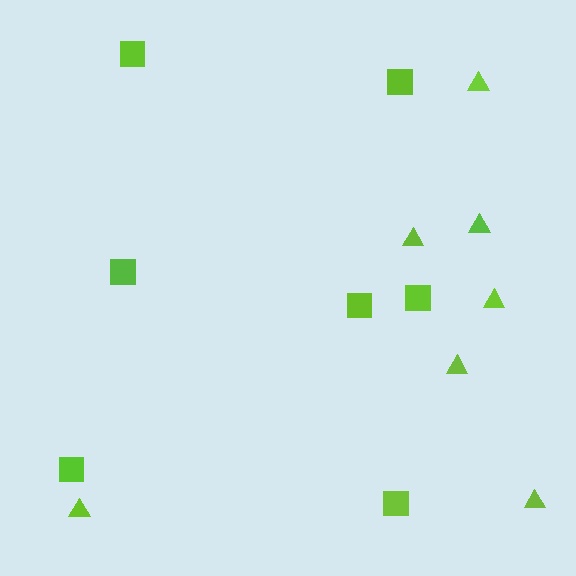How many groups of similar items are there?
There are 2 groups: one group of squares (7) and one group of triangles (7).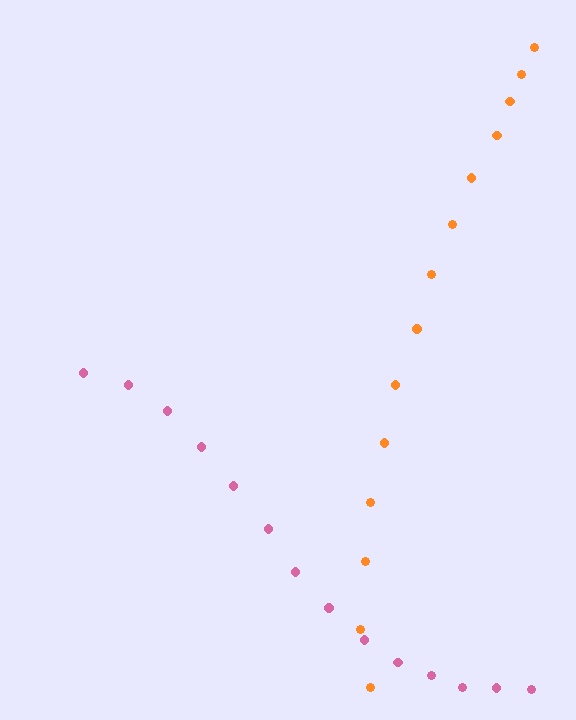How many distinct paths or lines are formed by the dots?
There are 2 distinct paths.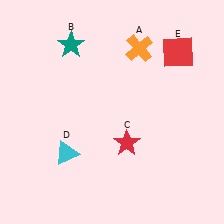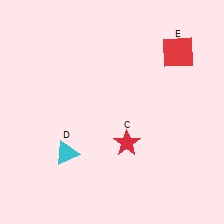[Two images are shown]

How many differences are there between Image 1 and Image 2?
There are 2 differences between the two images.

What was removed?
The teal star (B), the orange cross (A) were removed in Image 2.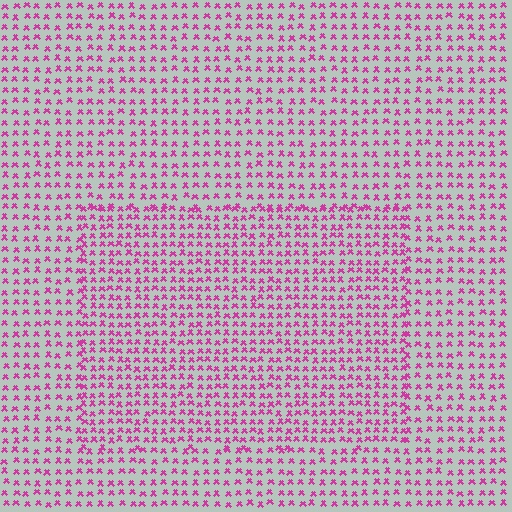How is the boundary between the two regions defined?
The boundary is defined by a change in element density (approximately 1.4x ratio). All elements are the same color, size, and shape.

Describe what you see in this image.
The image contains small magenta elements arranged at two different densities. A rectangle-shaped region is visible where the elements are more densely packed than the surrounding area.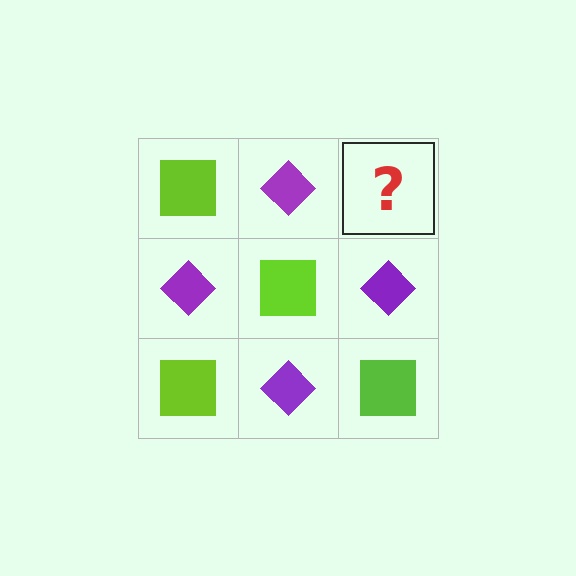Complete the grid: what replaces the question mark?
The question mark should be replaced with a lime square.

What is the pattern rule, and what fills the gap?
The rule is that it alternates lime square and purple diamond in a checkerboard pattern. The gap should be filled with a lime square.